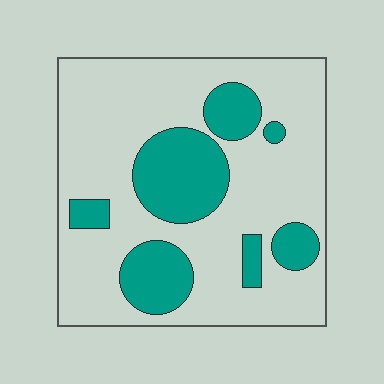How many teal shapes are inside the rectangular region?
7.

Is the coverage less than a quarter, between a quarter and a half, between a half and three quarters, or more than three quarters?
Between a quarter and a half.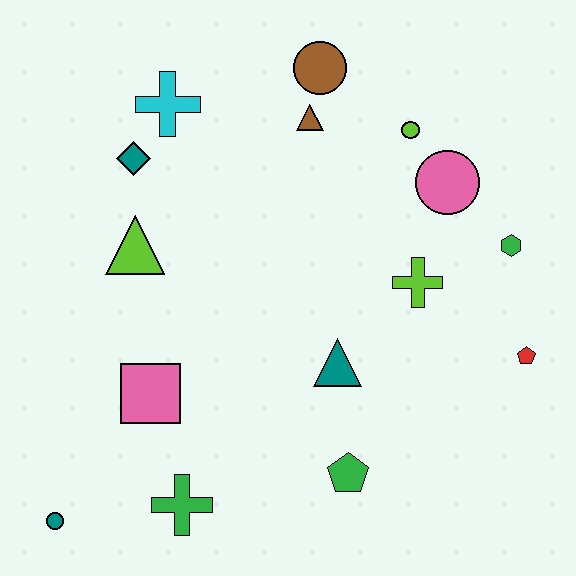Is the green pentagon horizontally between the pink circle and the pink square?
Yes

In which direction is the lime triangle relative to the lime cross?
The lime triangle is to the left of the lime cross.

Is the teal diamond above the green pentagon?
Yes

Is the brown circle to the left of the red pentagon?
Yes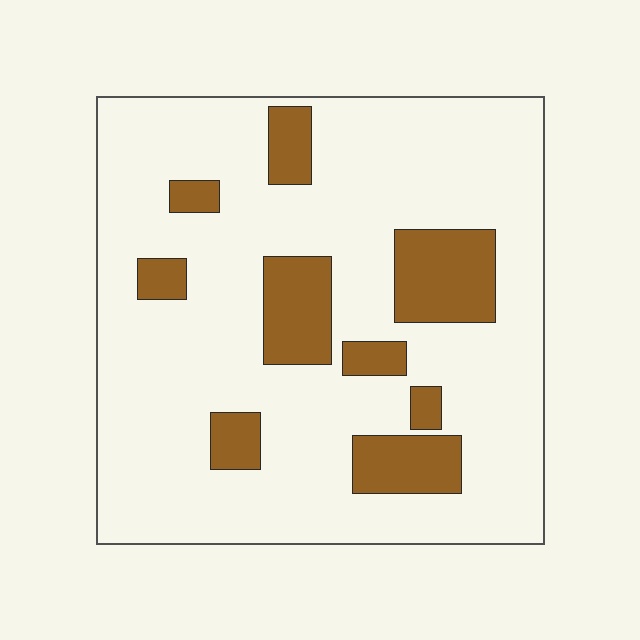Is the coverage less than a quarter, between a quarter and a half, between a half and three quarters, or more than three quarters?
Less than a quarter.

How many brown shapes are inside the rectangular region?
9.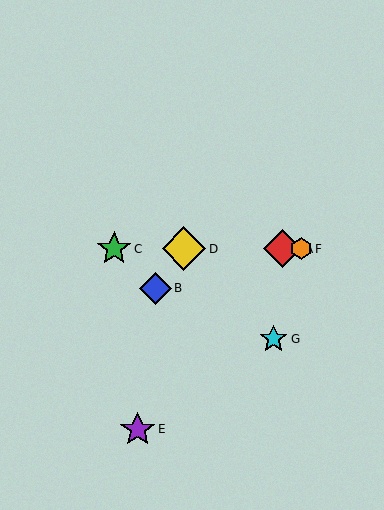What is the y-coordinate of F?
Object F is at y≈249.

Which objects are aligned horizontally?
Objects A, C, D, F are aligned horizontally.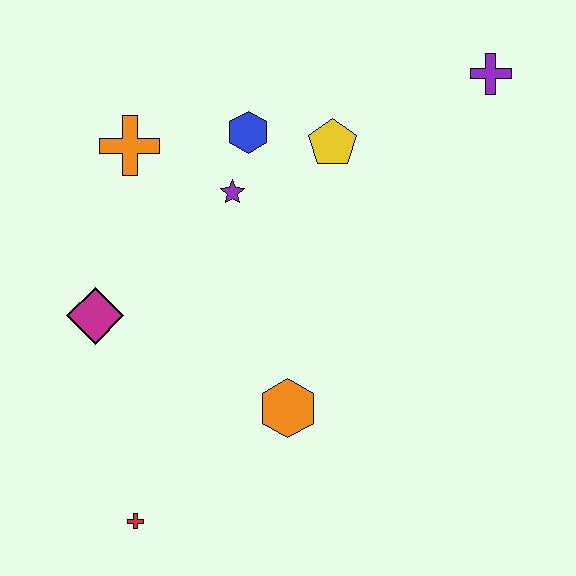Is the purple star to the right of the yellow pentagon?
No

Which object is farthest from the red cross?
The purple cross is farthest from the red cross.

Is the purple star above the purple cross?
No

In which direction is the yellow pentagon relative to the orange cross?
The yellow pentagon is to the right of the orange cross.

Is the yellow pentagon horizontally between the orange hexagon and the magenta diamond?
No